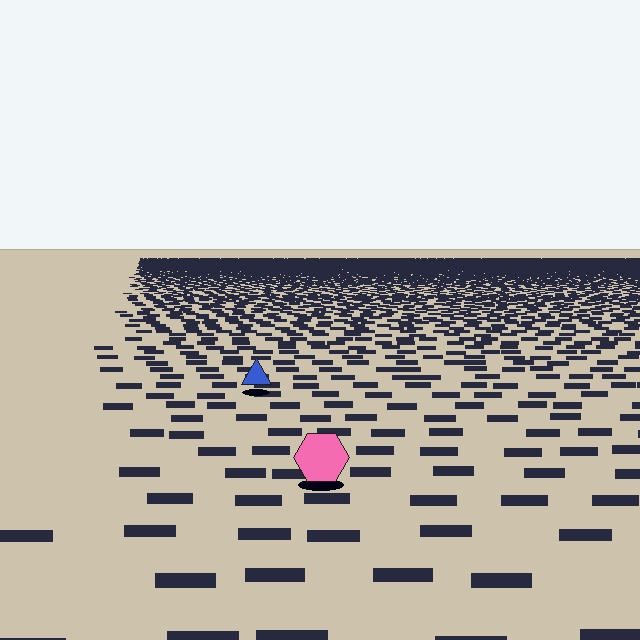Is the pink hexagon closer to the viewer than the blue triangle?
Yes. The pink hexagon is closer — you can tell from the texture gradient: the ground texture is coarser near it.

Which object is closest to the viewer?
The pink hexagon is closest. The texture marks near it are larger and more spread out.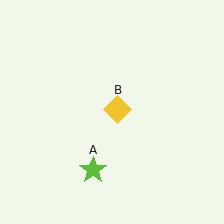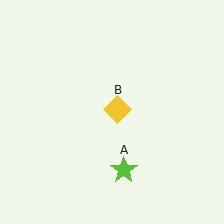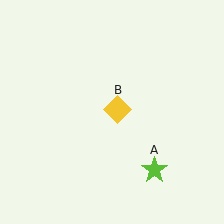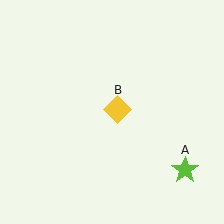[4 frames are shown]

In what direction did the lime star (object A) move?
The lime star (object A) moved right.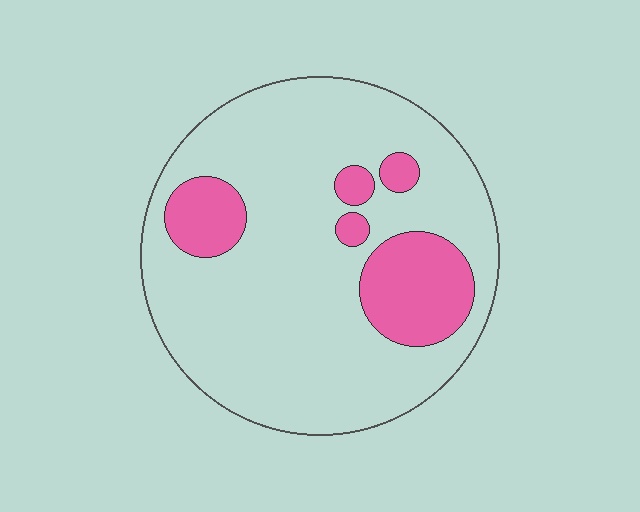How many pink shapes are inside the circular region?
5.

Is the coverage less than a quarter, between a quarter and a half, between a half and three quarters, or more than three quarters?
Less than a quarter.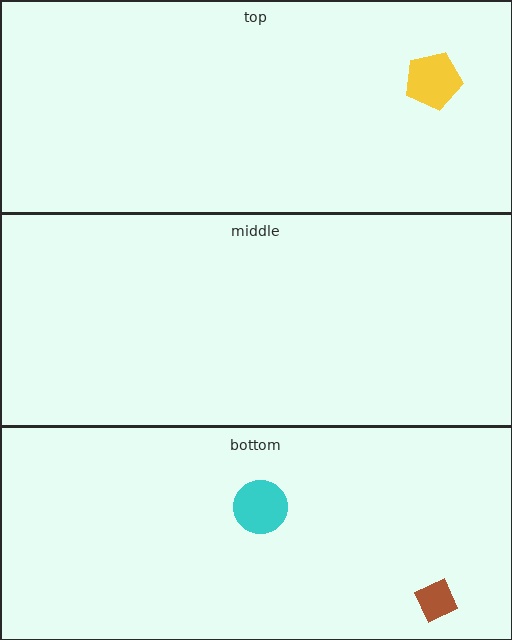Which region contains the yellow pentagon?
The top region.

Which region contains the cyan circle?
The bottom region.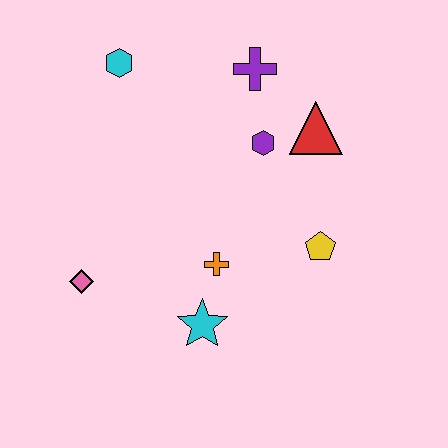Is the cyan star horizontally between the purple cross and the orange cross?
No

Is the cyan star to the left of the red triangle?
Yes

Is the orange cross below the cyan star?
No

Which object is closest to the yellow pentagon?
The orange cross is closest to the yellow pentagon.